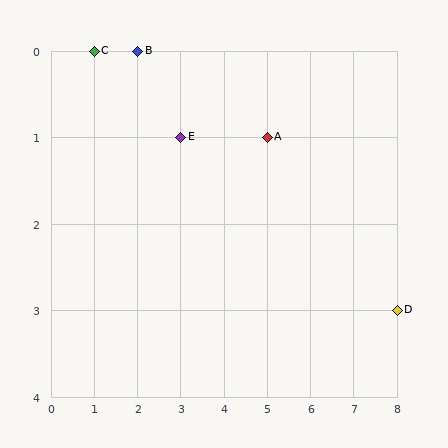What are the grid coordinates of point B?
Point B is at grid coordinates (2, 0).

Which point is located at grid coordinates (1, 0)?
Point C is at (1, 0).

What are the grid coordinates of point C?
Point C is at grid coordinates (1, 0).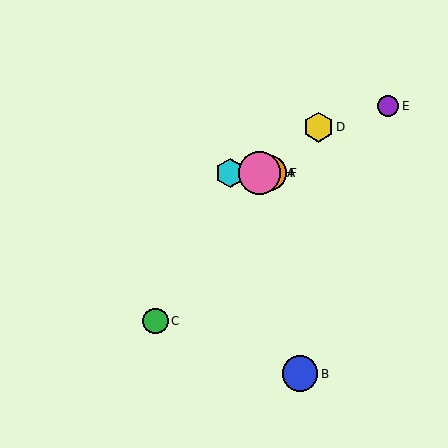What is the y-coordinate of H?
Object H is at y≈173.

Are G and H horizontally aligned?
Yes, both are at y≈173.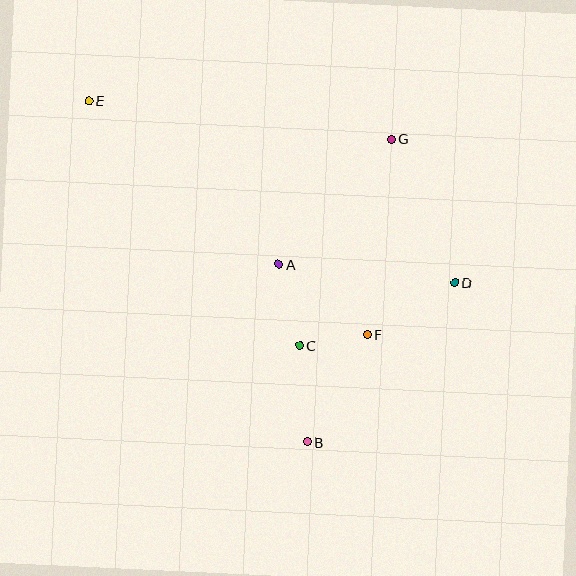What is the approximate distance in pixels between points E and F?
The distance between E and F is approximately 363 pixels.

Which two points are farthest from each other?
Points D and E are farthest from each other.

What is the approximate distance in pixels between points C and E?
The distance between C and E is approximately 323 pixels.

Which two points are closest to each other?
Points C and F are closest to each other.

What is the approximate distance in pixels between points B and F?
The distance between B and F is approximately 123 pixels.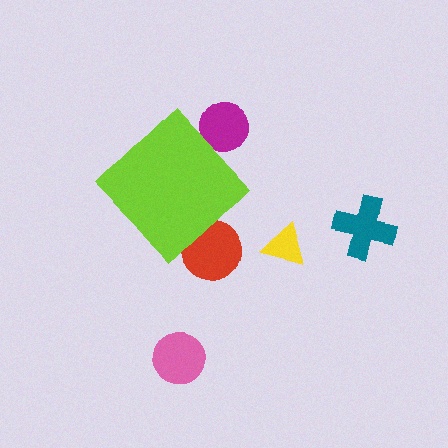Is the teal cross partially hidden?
No, the teal cross is fully visible.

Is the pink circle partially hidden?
No, the pink circle is fully visible.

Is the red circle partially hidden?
Yes, the red circle is partially hidden behind the lime diamond.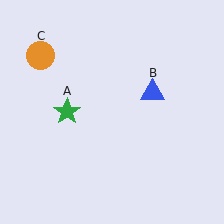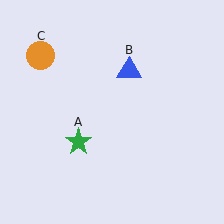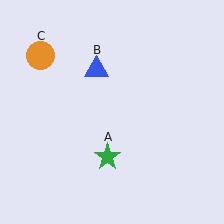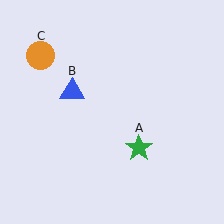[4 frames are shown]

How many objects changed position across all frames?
2 objects changed position: green star (object A), blue triangle (object B).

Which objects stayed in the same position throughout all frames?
Orange circle (object C) remained stationary.